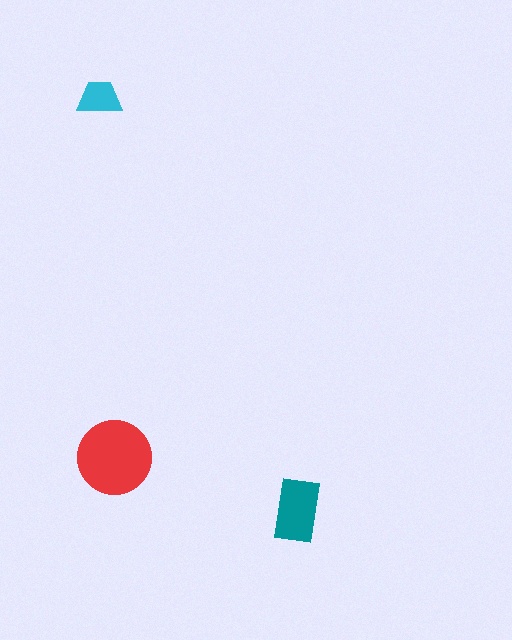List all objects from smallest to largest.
The cyan trapezoid, the teal rectangle, the red circle.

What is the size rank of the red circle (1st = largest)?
1st.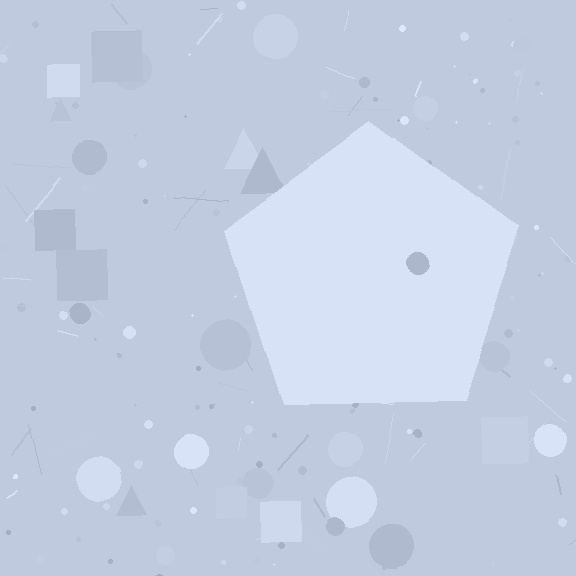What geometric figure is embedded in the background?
A pentagon is embedded in the background.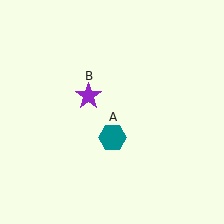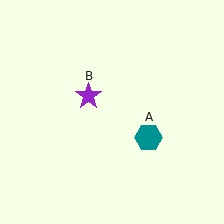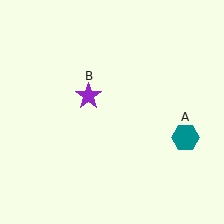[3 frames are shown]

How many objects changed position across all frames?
1 object changed position: teal hexagon (object A).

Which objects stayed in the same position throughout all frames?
Purple star (object B) remained stationary.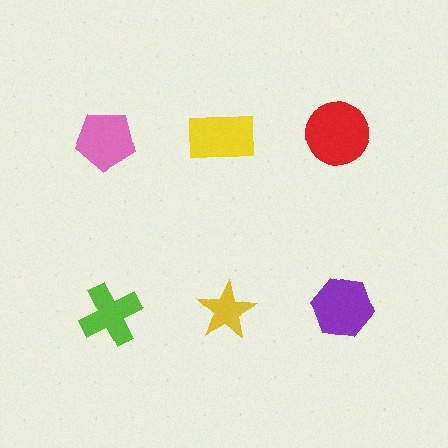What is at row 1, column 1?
A pink pentagon.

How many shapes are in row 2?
3 shapes.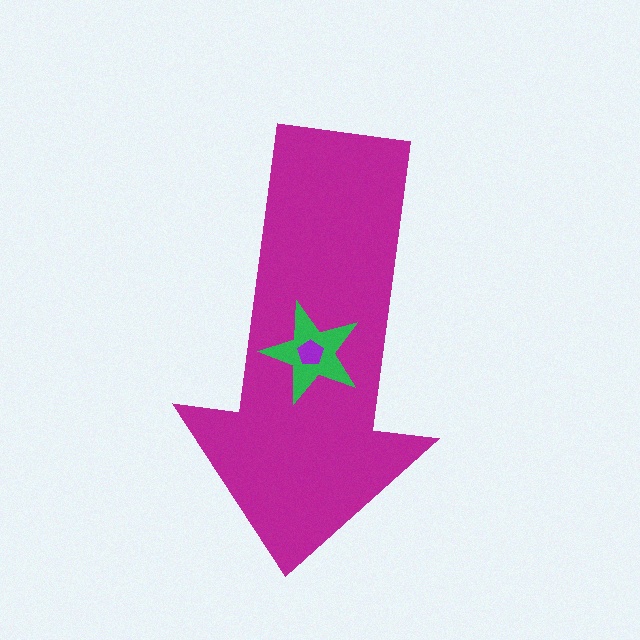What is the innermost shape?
The purple pentagon.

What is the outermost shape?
The magenta arrow.